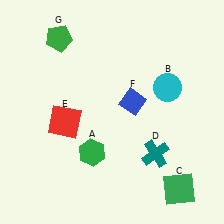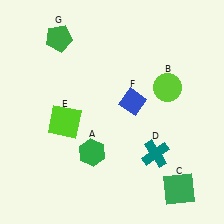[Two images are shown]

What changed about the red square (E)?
In Image 1, E is red. In Image 2, it changed to lime.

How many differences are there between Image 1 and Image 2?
There are 2 differences between the two images.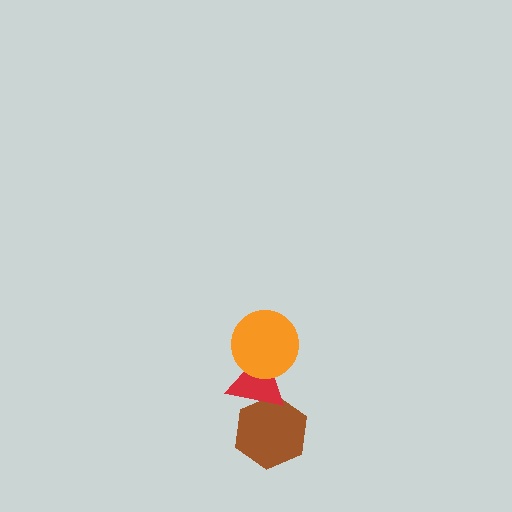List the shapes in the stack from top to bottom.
From top to bottom: the orange circle, the red triangle, the brown hexagon.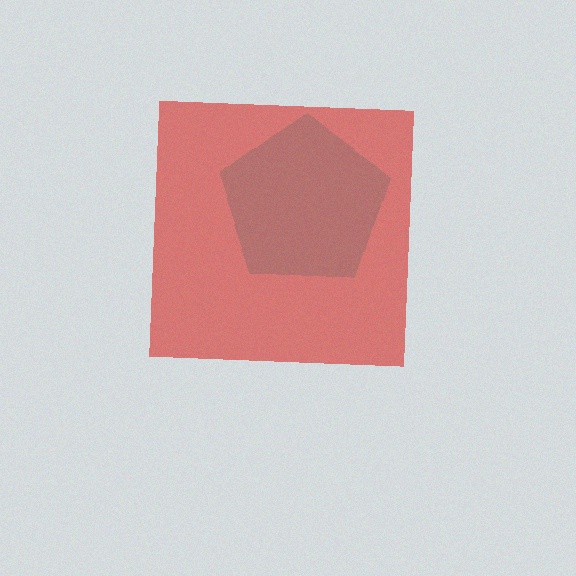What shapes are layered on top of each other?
The layered shapes are: a cyan pentagon, a red square.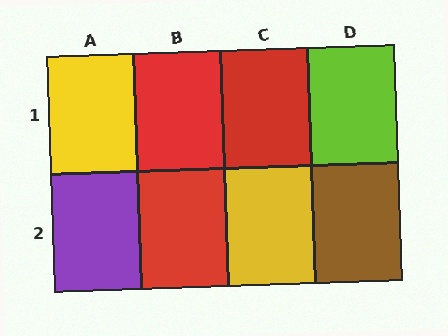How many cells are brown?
1 cell is brown.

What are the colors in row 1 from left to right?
Yellow, red, red, lime.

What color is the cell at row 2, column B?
Red.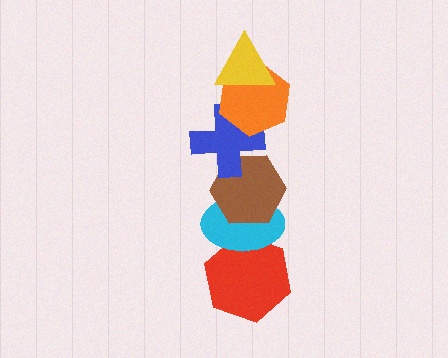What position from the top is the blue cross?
The blue cross is 3rd from the top.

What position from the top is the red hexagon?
The red hexagon is 6th from the top.